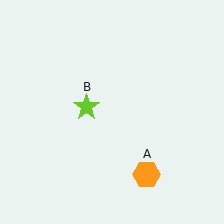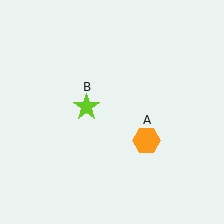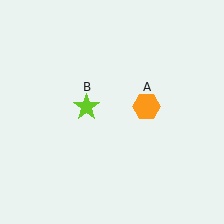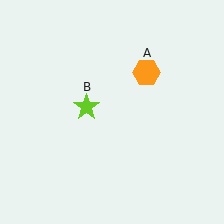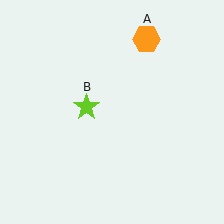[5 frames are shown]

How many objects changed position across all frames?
1 object changed position: orange hexagon (object A).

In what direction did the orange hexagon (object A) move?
The orange hexagon (object A) moved up.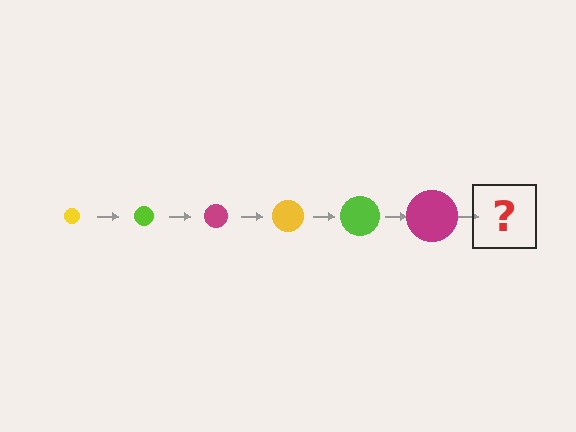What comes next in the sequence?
The next element should be a yellow circle, larger than the previous one.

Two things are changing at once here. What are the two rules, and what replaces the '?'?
The two rules are that the circle grows larger each step and the color cycles through yellow, lime, and magenta. The '?' should be a yellow circle, larger than the previous one.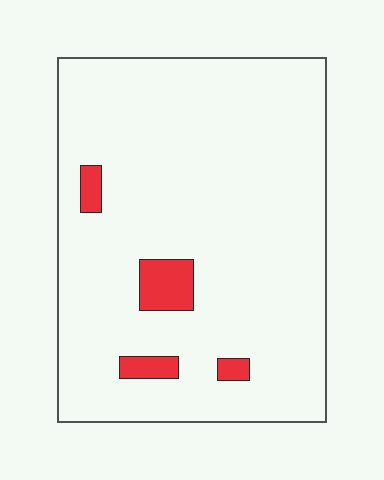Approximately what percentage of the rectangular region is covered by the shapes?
Approximately 5%.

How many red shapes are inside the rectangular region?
4.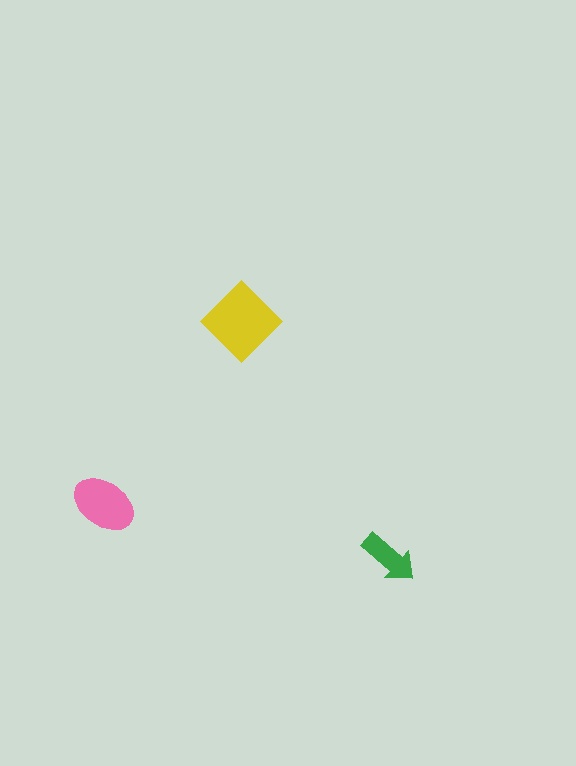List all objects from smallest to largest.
The green arrow, the pink ellipse, the yellow diamond.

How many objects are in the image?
There are 3 objects in the image.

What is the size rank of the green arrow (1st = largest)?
3rd.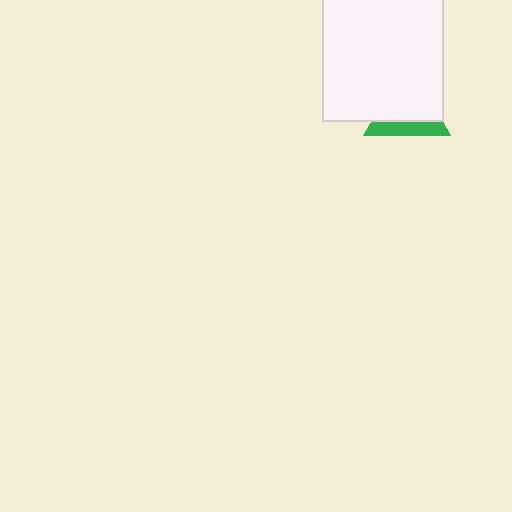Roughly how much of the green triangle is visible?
A small part of it is visible (roughly 33%).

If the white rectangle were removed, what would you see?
You would see the complete green triangle.